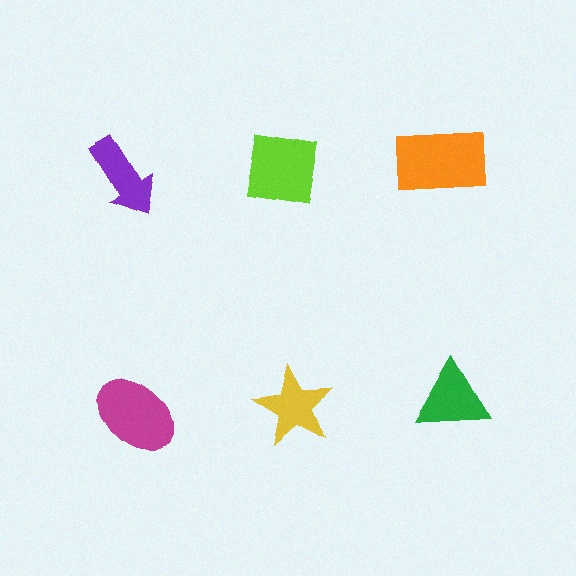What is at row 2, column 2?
A yellow star.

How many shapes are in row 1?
3 shapes.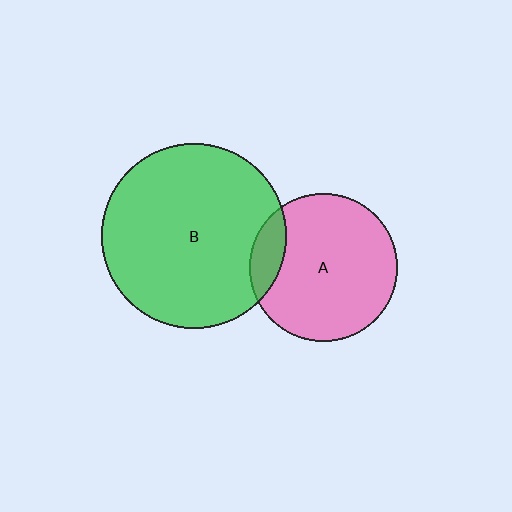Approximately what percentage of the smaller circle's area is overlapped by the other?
Approximately 15%.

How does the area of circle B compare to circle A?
Approximately 1.6 times.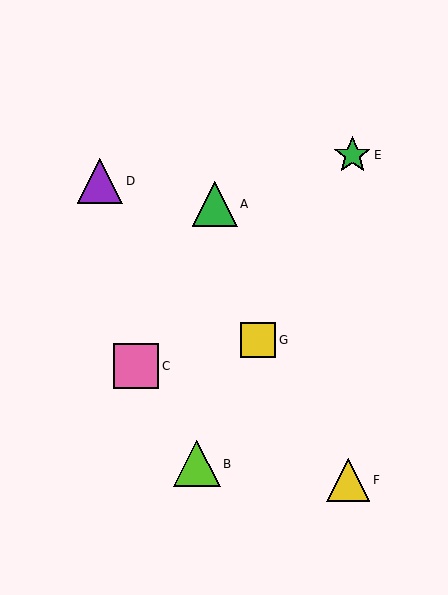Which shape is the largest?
The lime triangle (labeled B) is the largest.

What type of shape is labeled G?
Shape G is a yellow square.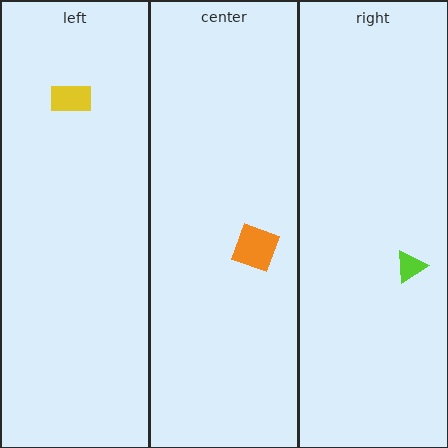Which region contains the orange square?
The center region.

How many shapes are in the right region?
1.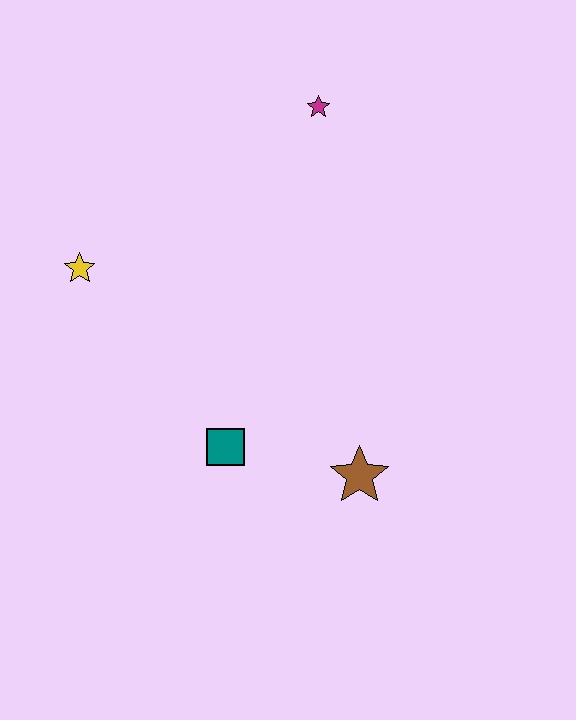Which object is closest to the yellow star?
The teal square is closest to the yellow star.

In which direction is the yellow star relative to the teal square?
The yellow star is above the teal square.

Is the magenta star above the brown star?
Yes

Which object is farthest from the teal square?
The magenta star is farthest from the teal square.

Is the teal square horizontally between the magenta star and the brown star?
No